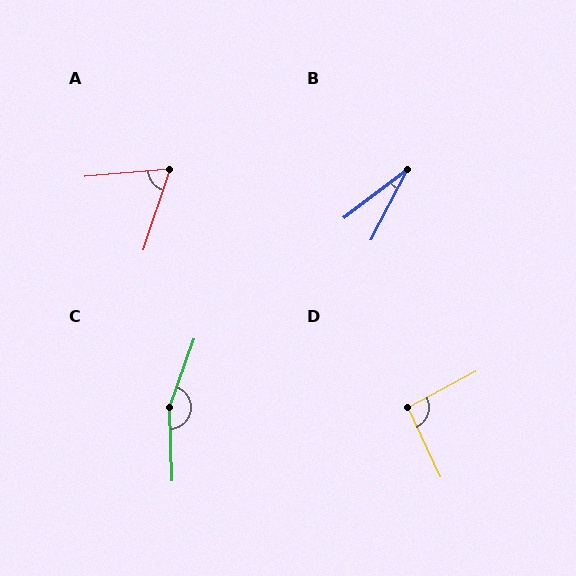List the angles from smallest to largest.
B (26°), A (67°), D (93°), C (158°).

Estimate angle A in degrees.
Approximately 67 degrees.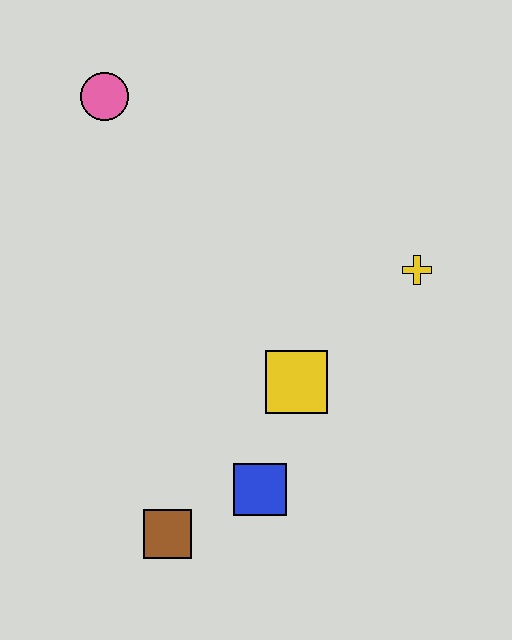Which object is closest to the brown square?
The blue square is closest to the brown square.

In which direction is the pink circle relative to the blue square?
The pink circle is above the blue square.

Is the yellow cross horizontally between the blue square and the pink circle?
No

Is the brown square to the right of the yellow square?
No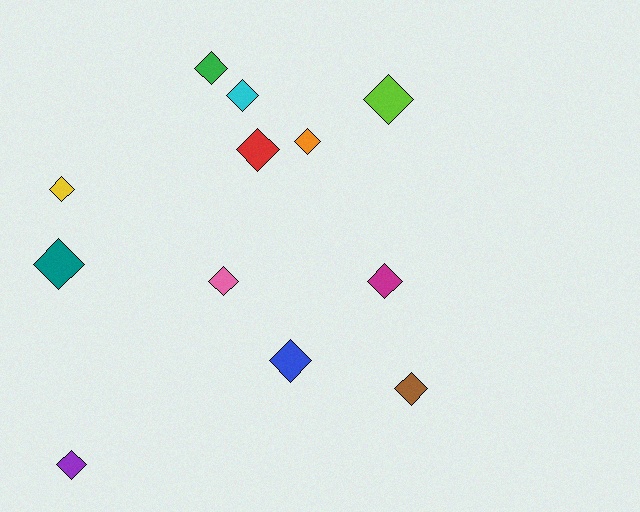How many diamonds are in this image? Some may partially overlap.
There are 12 diamonds.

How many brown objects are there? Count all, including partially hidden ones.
There is 1 brown object.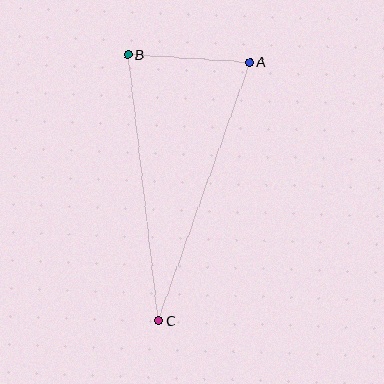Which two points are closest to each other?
Points A and B are closest to each other.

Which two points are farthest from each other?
Points A and C are farthest from each other.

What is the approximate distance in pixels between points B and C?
The distance between B and C is approximately 268 pixels.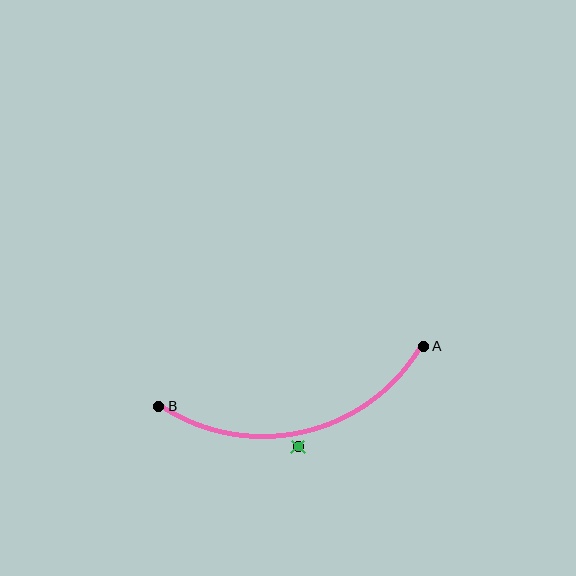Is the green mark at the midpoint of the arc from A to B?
No — the green mark does not lie on the arc at all. It sits slightly outside the curve.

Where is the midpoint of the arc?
The arc midpoint is the point on the curve farthest from the straight line joining A and B. It sits below that line.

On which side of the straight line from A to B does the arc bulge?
The arc bulges below the straight line connecting A and B.